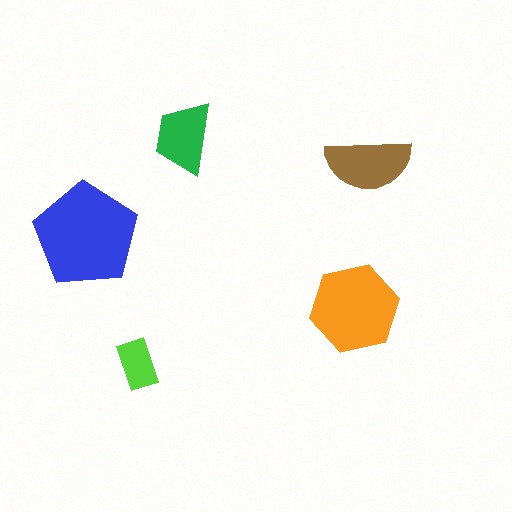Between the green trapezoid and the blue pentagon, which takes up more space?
The blue pentagon.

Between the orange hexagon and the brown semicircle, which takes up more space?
The orange hexagon.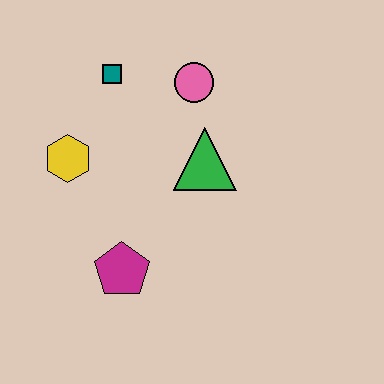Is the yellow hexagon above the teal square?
No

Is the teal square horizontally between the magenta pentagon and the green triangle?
No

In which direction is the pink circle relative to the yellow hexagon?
The pink circle is to the right of the yellow hexagon.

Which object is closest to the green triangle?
The pink circle is closest to the green triangle.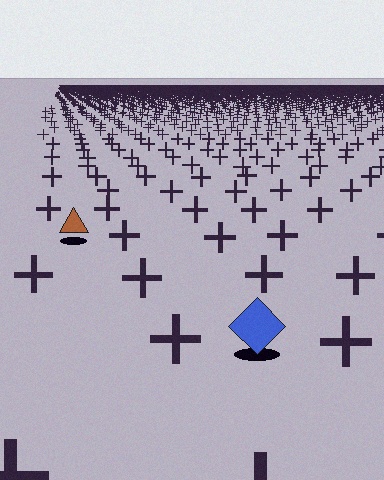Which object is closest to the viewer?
The blue diamond is closest. The texture marks near it are larger and more spread out.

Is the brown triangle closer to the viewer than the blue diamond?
No. The blue diamond is closer — you can tell from the texture gradient: the ground texture is coarser near it.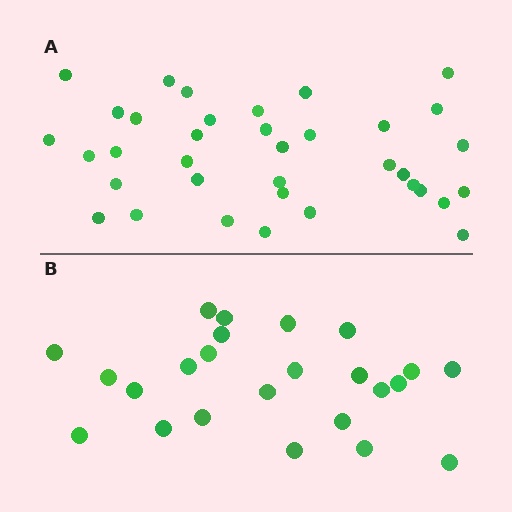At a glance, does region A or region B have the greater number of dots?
Region A (the top region) has more dots.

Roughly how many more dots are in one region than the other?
Region A has roughly 12 or so more dots than region B.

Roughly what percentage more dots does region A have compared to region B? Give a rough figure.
About 50% more.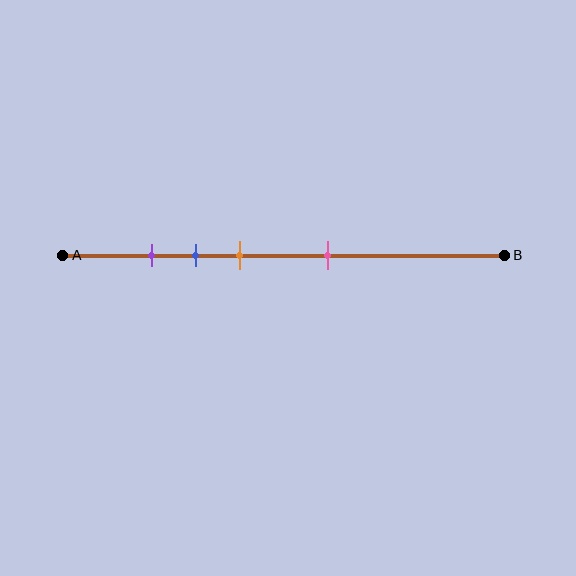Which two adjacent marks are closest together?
The purple and blue marks are the closest adjacent pair.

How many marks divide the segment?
There are 4 marks dividing the segment.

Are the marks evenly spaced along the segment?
No, the marks are not evenly spaced.